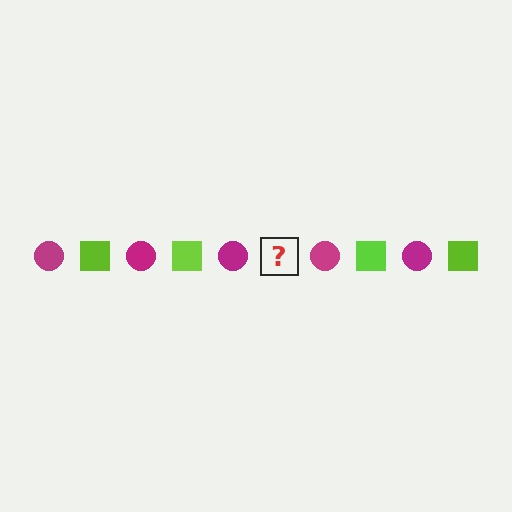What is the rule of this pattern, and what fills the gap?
The rule is that the pattern alternates between magenta circle and lime square. The gap should be filled with a lime square.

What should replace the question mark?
The question mark should be replaced with a lime square.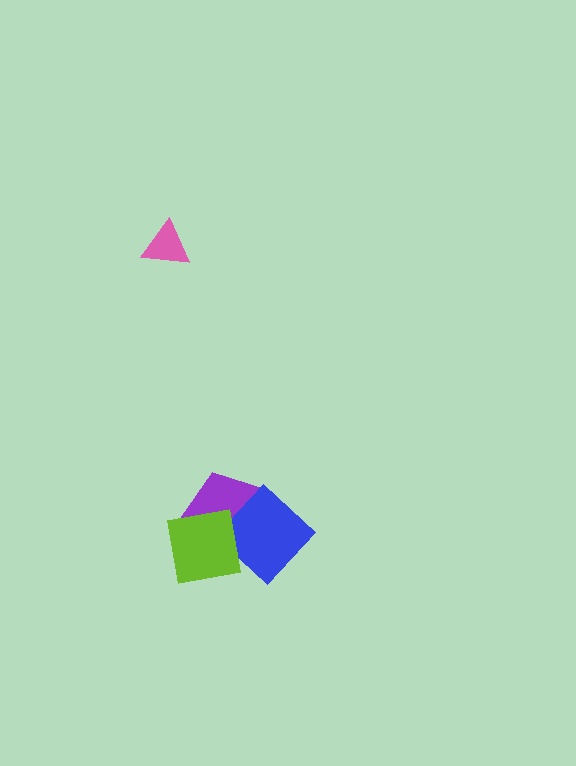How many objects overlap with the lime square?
2 objects overlap with the lime square.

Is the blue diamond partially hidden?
Yes, it is partially covered by another shape.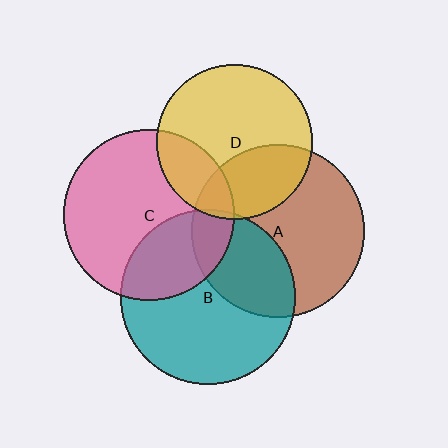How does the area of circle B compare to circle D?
Approximately 1.3 times.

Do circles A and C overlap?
Yes.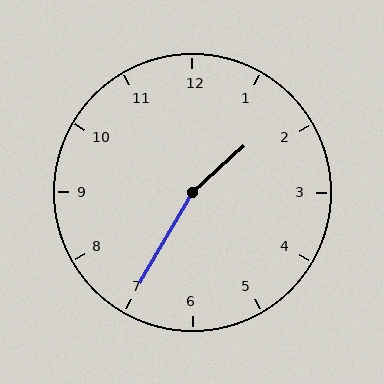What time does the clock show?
1:35.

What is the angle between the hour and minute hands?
Approximately 162 degrees.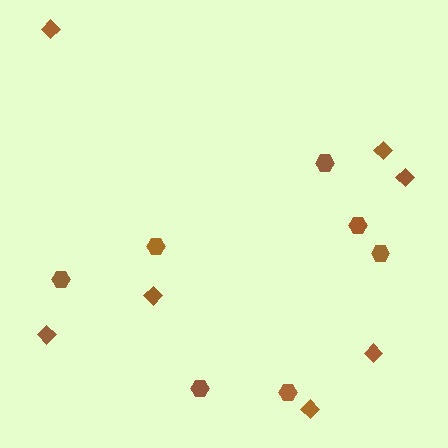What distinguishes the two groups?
There are 2 groups: one group of diamonds (7) and one group of hexagons (7).